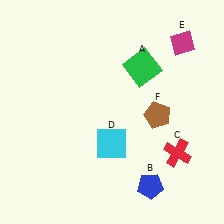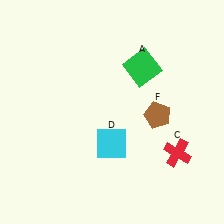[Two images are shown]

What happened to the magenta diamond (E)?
The magenta diamond (E) was removed in Image 2. It was in the top-right area of Image 1.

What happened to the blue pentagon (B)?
The blue pentagon (B) was removed in Image 2. It was in the bottom-right area of Image 1.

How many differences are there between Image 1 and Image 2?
There are 2 differences between the two images.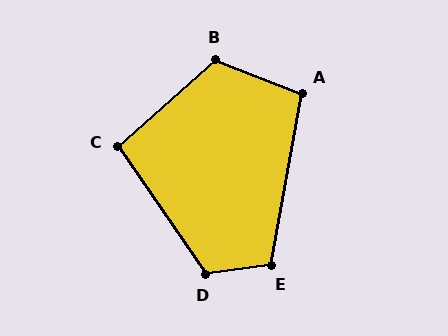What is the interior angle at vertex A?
Approximately 101 degrees (obtuse).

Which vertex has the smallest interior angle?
C, at approximately 97 degrees.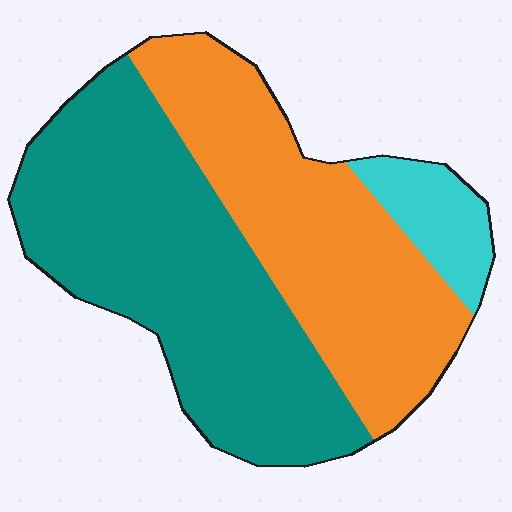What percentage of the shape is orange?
Orange takes up about two fifths (2/5) of the shape.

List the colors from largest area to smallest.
From largest to smallest: teal, orange, cyan.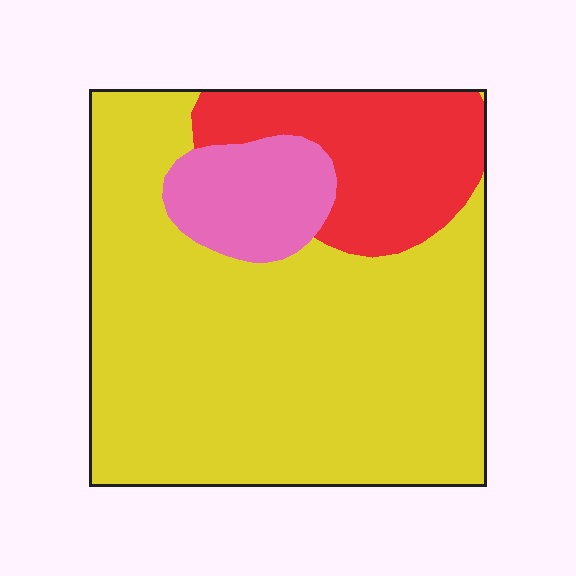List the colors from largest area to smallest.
From largest to smallest: yellow, red, pink.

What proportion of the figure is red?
Red takes up about one fifth (1/5) of the figure.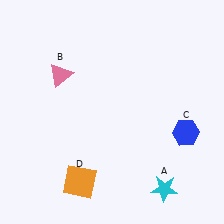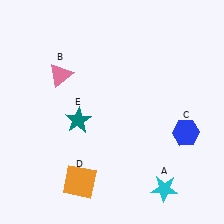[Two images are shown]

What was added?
A teal star (E) was added in Image 2.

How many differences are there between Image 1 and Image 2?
There is 1 difference between the two images.